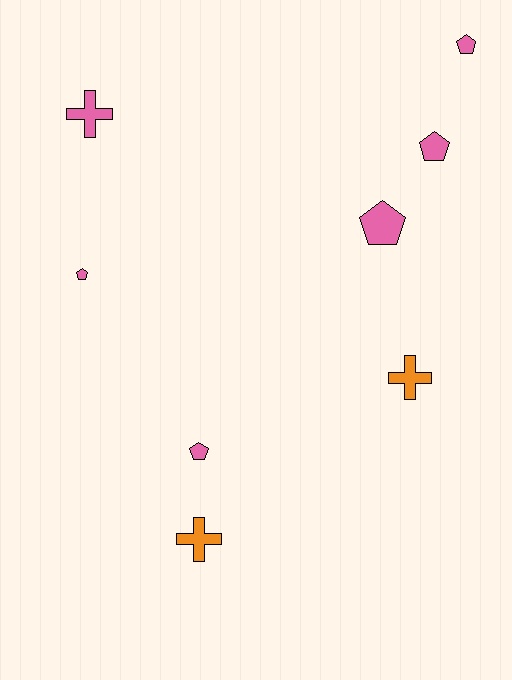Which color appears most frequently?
Pink, with 6 objects.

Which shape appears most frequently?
Pentagon, with 5 objects.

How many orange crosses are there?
There are 2 orange crosses.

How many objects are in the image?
There are 8 objects.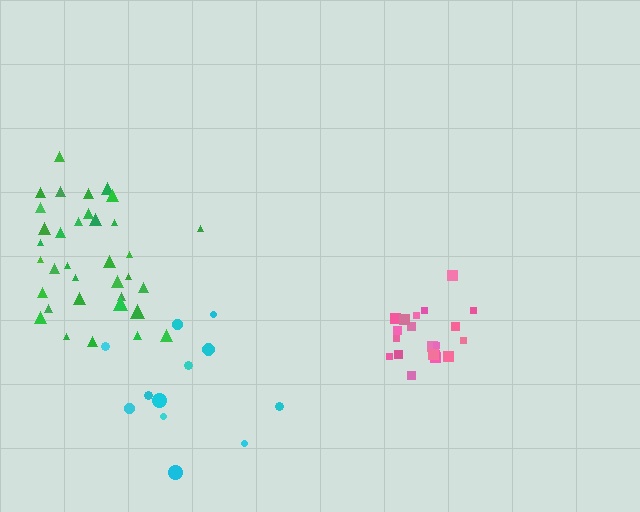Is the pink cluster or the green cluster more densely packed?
Pink.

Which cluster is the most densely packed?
Pink.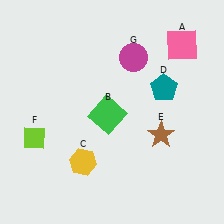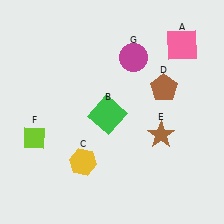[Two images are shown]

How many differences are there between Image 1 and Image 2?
There is 1 difference between the two images.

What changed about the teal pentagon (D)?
In Image 1, D is teal. In Image 2, it changed to brown.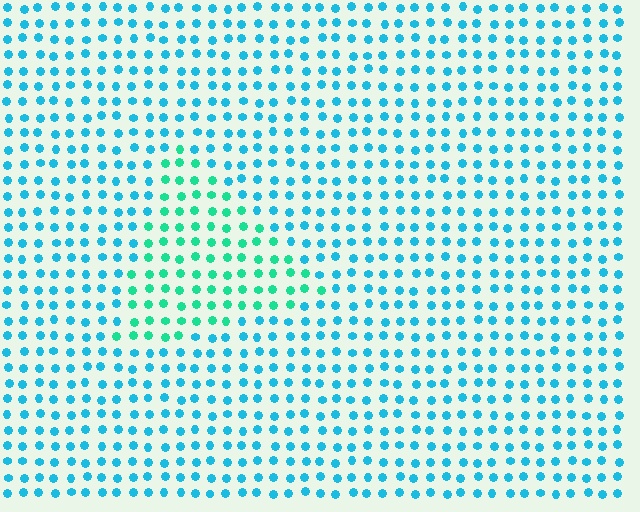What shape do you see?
I see a triangle.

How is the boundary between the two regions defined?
The boundary is defined purely by a slight shift in hue (about 34 degrees). Spacing, size, and orientation are identical on both sides.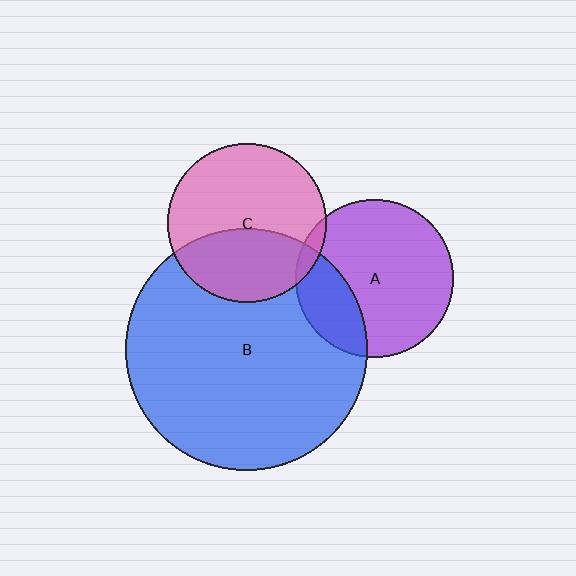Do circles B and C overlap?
Yes.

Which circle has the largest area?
Circle B (blue).